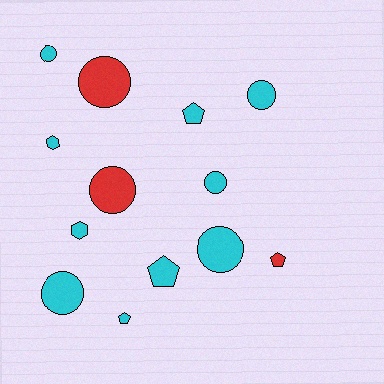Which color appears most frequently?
Cyan, with 10 objects.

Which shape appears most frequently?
Circle, with 7 objects.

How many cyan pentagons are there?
There are 3 cyan pentagons.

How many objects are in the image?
There are 13 objects.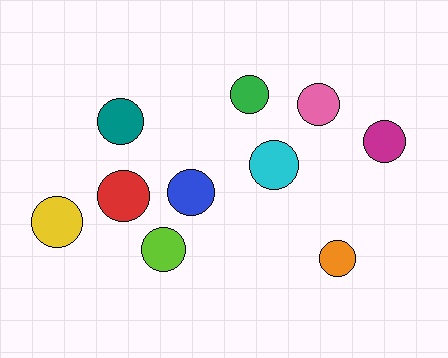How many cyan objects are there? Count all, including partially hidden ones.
There is 1 cyan object.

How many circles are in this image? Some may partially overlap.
There are 10 circles.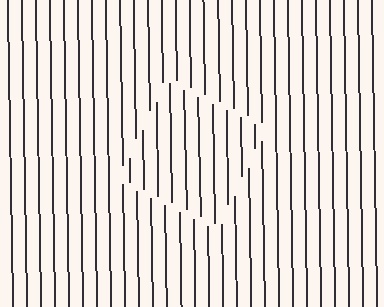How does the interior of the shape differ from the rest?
The interior of the shape contains the same grating, shifted by half a period — the contour is defined by the phase discontinuity where line-ends from the inner and outer gratings abut.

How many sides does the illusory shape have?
4 sides — the line-ends trace a square.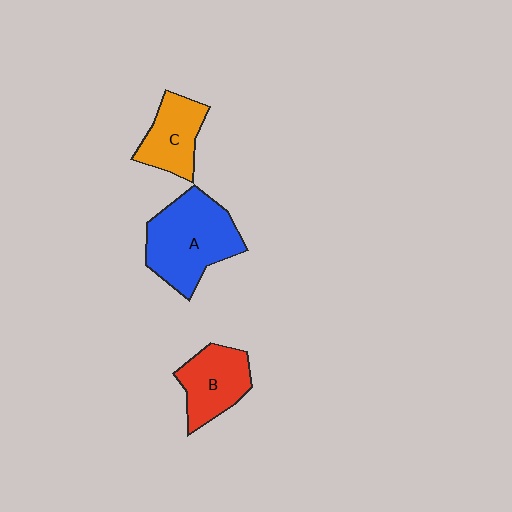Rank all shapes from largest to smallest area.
From largest to smallest: A (blue), B (red), C (orange).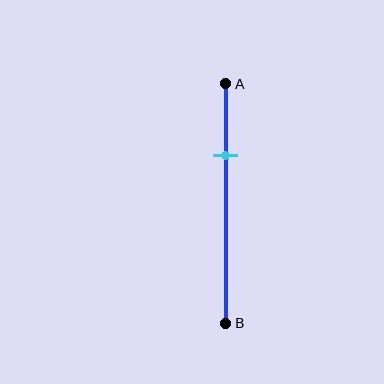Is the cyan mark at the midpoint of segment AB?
No, the mark is at about 30% from A, not at the 50% midpoint.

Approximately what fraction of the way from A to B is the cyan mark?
The cyan mark is approximately 30% of the way from A to B.